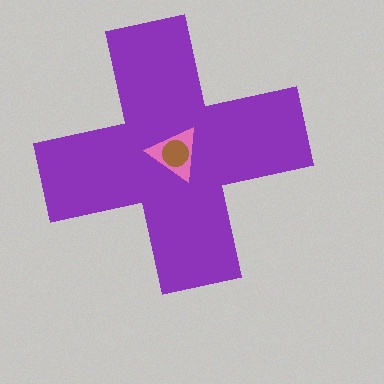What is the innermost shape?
The brown circle.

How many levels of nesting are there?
3.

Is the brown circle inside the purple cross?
Yes.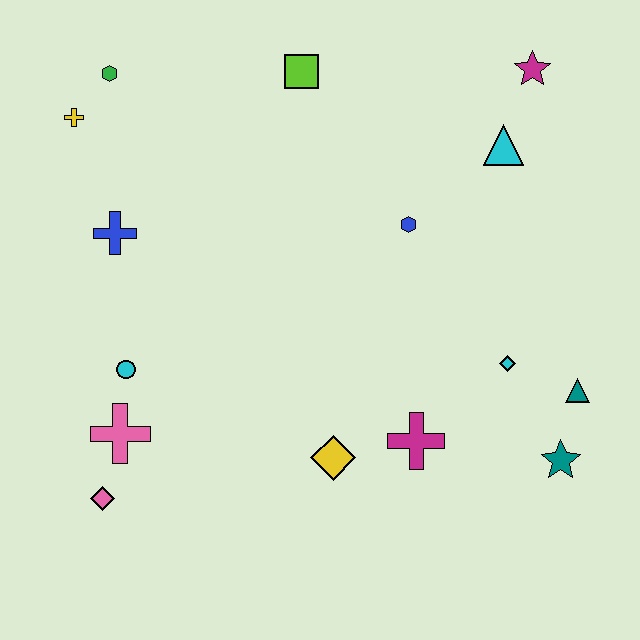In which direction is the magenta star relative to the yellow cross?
The magenta star is to the right of the yellow cross.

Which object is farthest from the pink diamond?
The magenta star is farthest from the pink diamond.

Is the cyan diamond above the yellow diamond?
Yes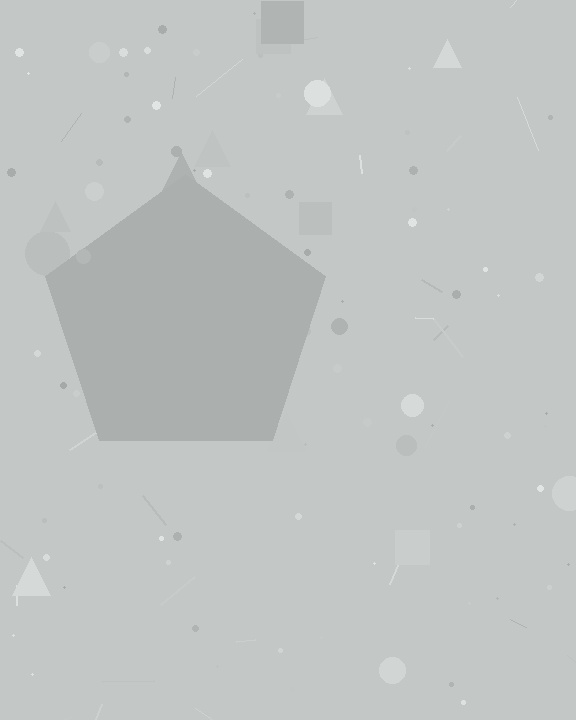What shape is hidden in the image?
A pentagon is hidden in the image.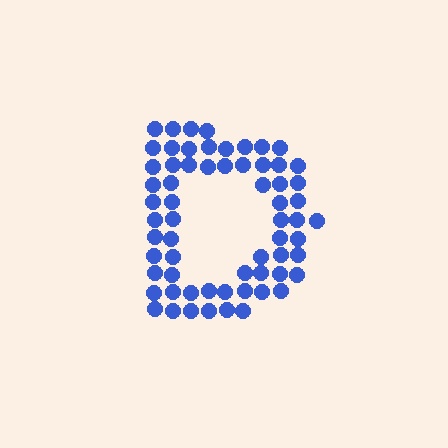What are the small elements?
The small elements are circles.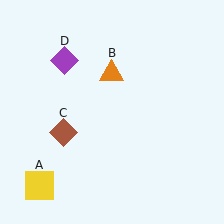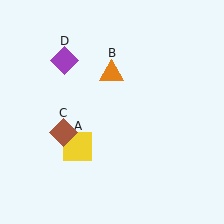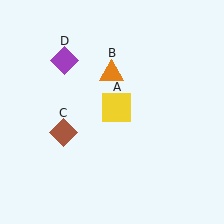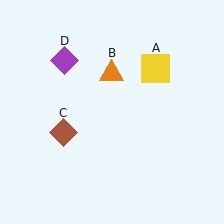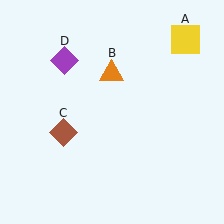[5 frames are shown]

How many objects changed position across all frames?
1 object changed position: yellow square (object A).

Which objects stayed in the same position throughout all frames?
Orange triangle (object B) and brown diamond (object C) and purple diamond (object D) remained stationary.